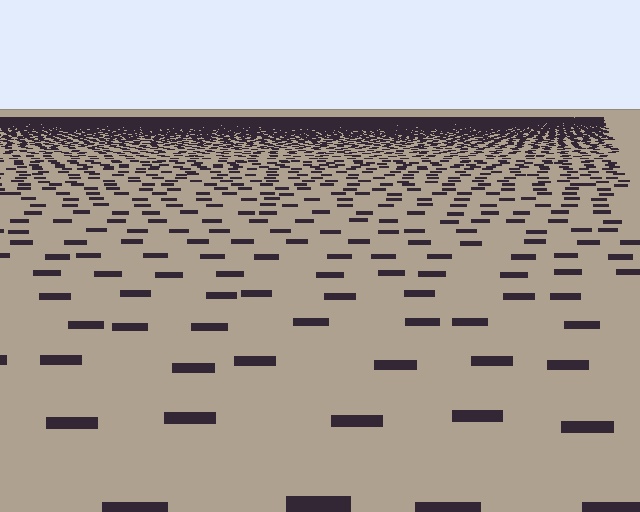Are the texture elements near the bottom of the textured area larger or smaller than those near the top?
Larger. Near the bottom, elements are closer to the viewer and appear at a bigger on-screen size.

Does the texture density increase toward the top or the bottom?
Density increases toward the top.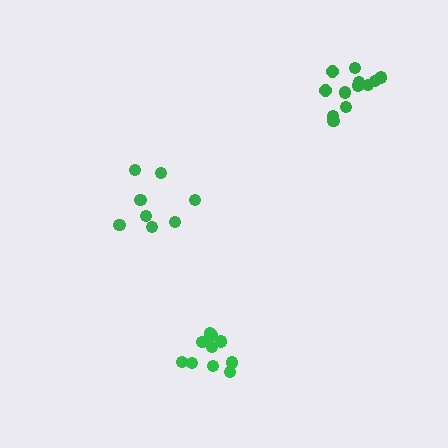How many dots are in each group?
Group 1: 11 dots, Group 2: 13 dots, Group 3: 8 dots (32 total).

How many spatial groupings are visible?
There are 3 spatial groupings.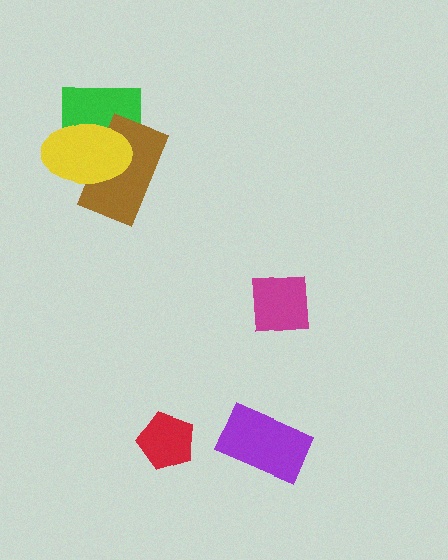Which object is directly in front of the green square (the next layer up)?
The brown rectangle is directly in front of the green square.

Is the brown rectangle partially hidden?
Yes, it is partially covered by another shape.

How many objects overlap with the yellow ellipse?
2 objects overlap with the yellow ellipse.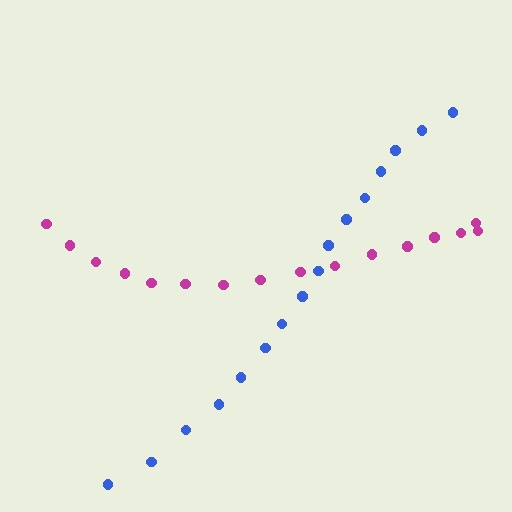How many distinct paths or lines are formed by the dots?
There are 2 distinct paths.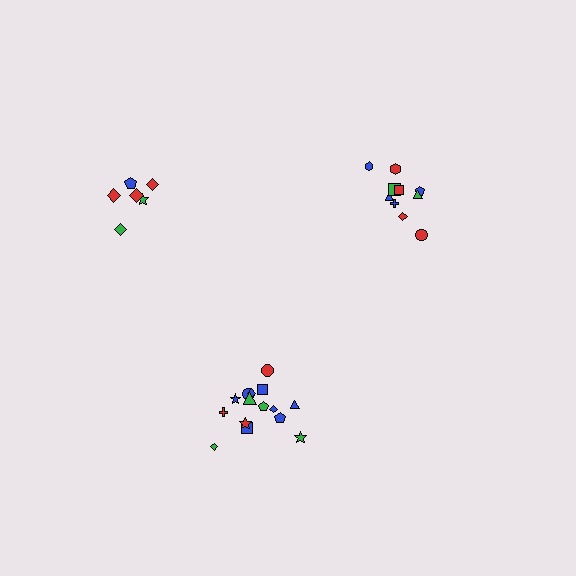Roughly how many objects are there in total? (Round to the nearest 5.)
Roughly 30 objects in total.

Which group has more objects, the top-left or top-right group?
The top-right group.